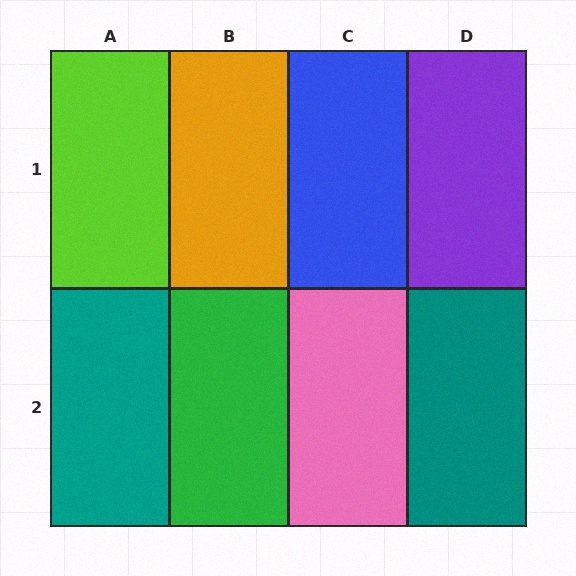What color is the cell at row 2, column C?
Pink.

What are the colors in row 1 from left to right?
Lime, orange, blue, purple.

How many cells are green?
1 cell is green.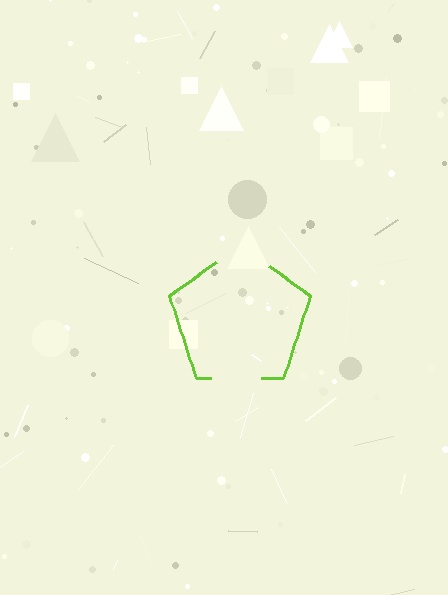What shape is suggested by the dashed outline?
The dashed outline suggests a pentagon.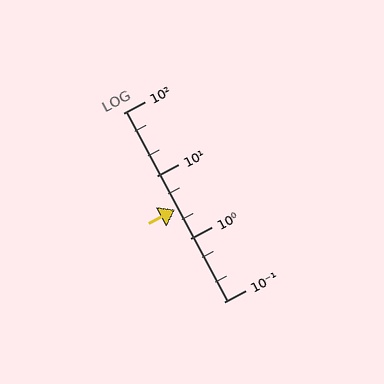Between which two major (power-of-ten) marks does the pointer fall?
The pointer is between 1 and 10.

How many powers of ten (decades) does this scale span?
The scale spans 3 decades, from 0.1 to 100.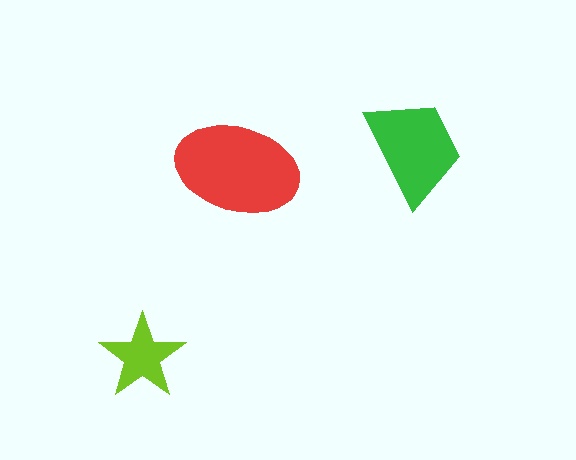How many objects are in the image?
There are 3 objects in the image.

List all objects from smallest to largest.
The lime star, the green trapezoid, the red ellipse.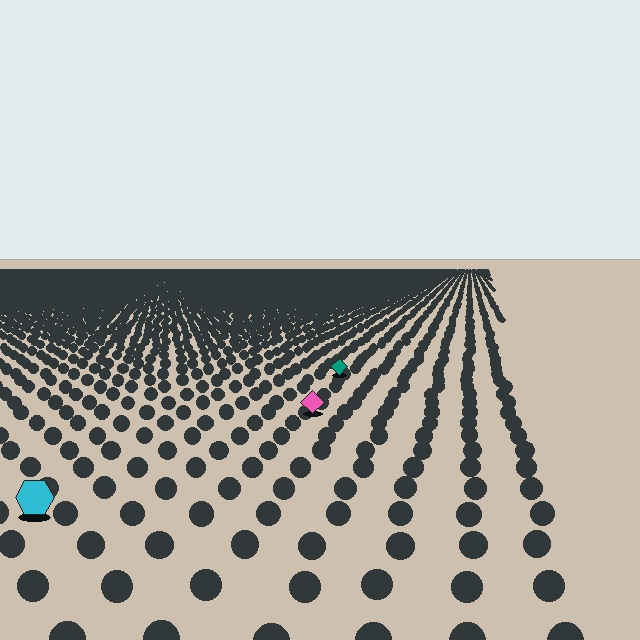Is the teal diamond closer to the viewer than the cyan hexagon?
No. The cyan hexagon is closer — you can tell from the texture gradient: the ground texture is coarser near it.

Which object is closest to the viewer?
The cyan hexagon is closest. The texture marks near it are larger and more spread out.